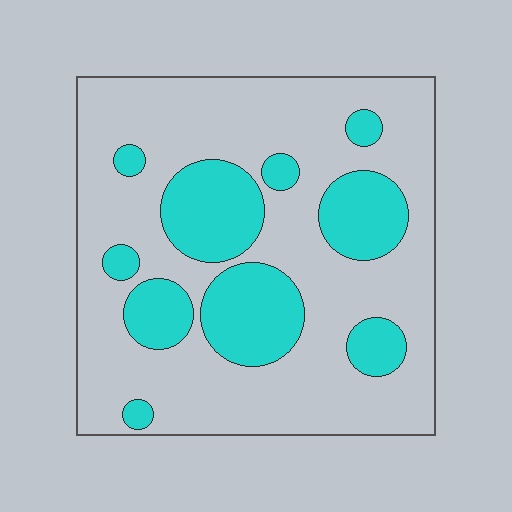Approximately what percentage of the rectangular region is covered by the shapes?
Approximately 25%.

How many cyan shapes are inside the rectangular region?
10.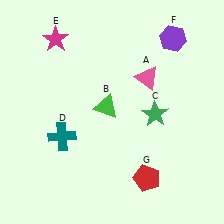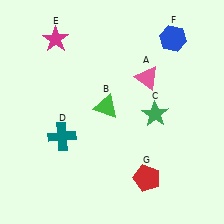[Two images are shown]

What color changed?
The hexagon (F) changed from purple in Image 1 to blue in Image 2.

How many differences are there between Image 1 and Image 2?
There is 1 difference between the two images.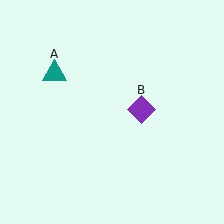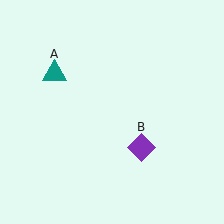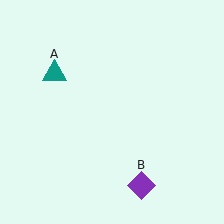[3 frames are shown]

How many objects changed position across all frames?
1 object changed position: purple diamond (object B).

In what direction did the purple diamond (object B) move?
The purple diamond (object B) moved down.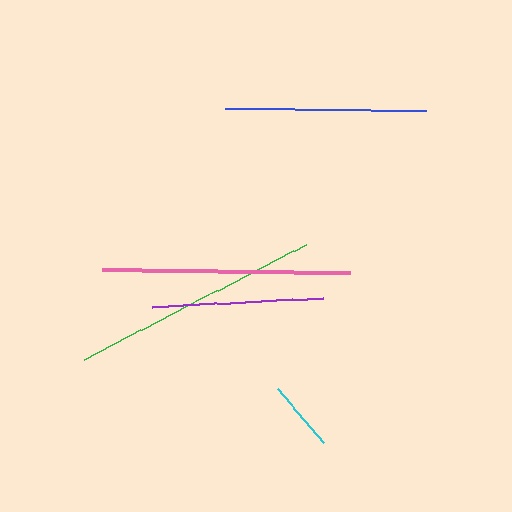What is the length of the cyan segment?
The cyan segment is approximately 71 pixels long.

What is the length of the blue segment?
The blue segment is approximately 200 pixels long.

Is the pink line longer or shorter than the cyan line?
The pink line is longer than the cyan line.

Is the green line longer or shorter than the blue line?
The green line is longer than the blue line.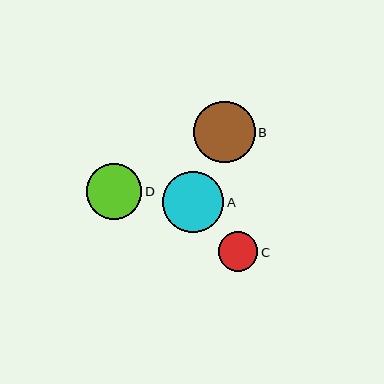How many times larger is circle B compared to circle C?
Circle B is approximately 1.5 times the size of circle C.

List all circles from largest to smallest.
From largest to smallest: B, A, D, C.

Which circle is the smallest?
Circle C is the smallest with a size of approximately 40 pixels.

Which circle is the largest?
Circle B is the largest with a size of approximately 61 pixels.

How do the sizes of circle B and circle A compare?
Circle B and circle A are approximately the same size.